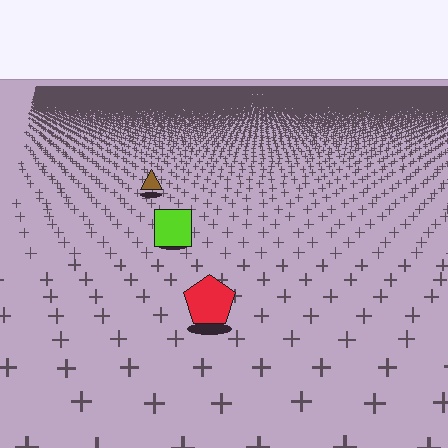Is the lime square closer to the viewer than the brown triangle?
Yes. The lime square is closer — you can tell from the texture gradient: the ground texture is coarser near it.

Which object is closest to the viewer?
The red pentagon is closest. The texture marks near it are larger and more spread out.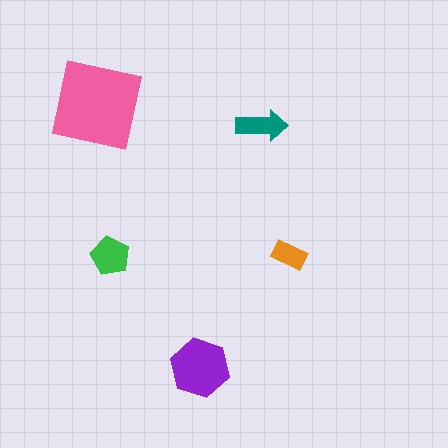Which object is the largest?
The pink square.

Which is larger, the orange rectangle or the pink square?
The pink square.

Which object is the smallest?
The orange rectangle.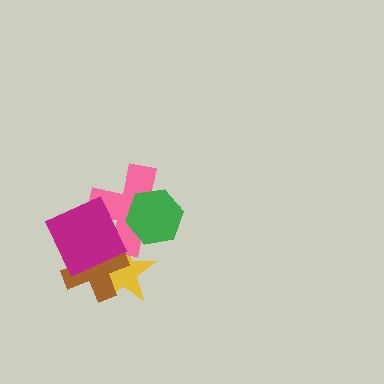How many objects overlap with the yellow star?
3 objects overlap with the yellow star.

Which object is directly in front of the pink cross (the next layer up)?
The green hexagon is directly in front of the pink cross.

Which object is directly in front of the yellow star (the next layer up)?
The pink cross is directly in front of the yellow star.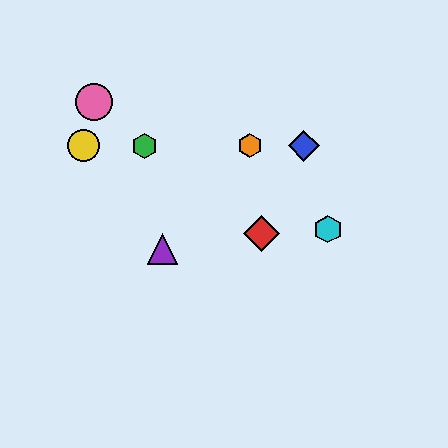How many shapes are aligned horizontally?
4 shapes (the blue diamond, the green hexagon, the yellow circle, the orange hexagon) are aligned horizontally.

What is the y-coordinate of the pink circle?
The pink circle is at y≈102.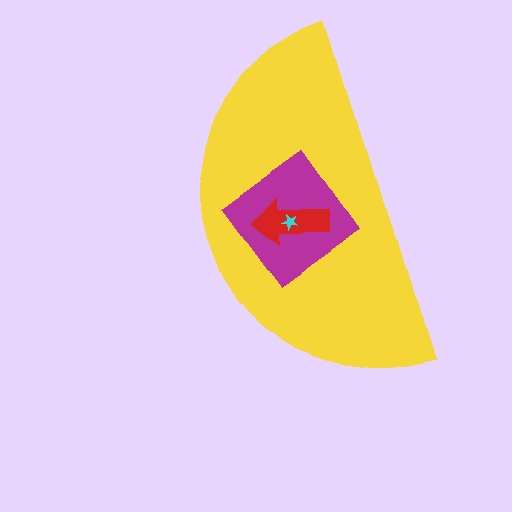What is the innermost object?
The cyan star.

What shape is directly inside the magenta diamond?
The red arrow.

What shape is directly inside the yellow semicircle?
The magenta diamond.